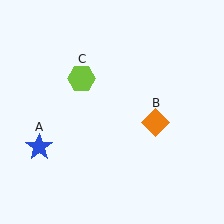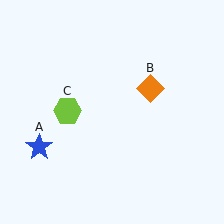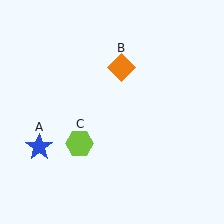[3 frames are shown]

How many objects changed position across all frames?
2 objects changed position: orange diamond (object B), lime hexagon (object C).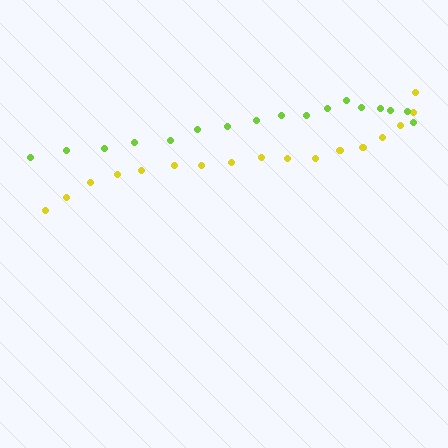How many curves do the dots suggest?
There are 2 distinct paths.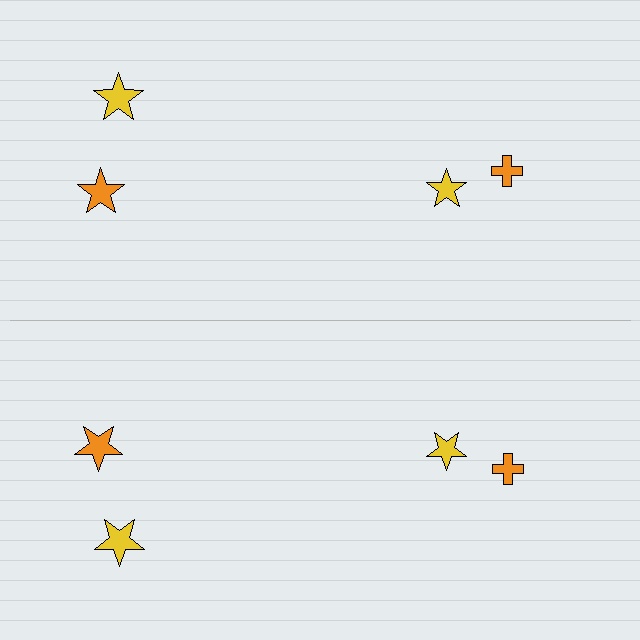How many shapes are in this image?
There are 8 shapes in this image.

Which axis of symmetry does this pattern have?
The pattern has a horizontal axis of symmetry running through the center of the image.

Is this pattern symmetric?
Yes, this pattern has bilateral (reflection) symmetry.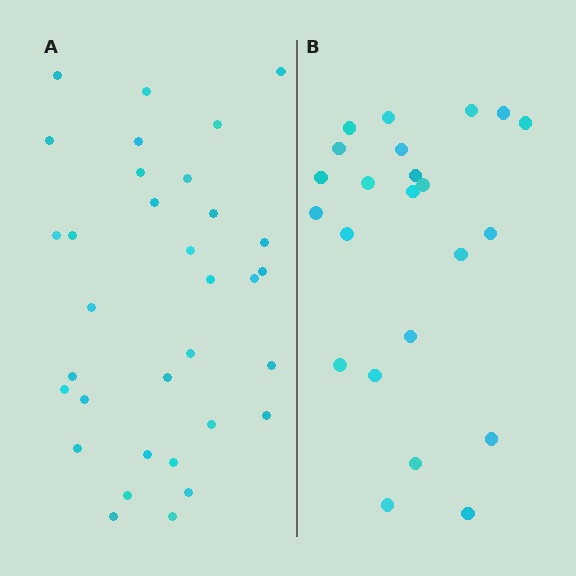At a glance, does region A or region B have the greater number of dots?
Region A (the left region) has more dots.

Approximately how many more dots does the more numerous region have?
Region A has roughly 10 or so more dots than region B.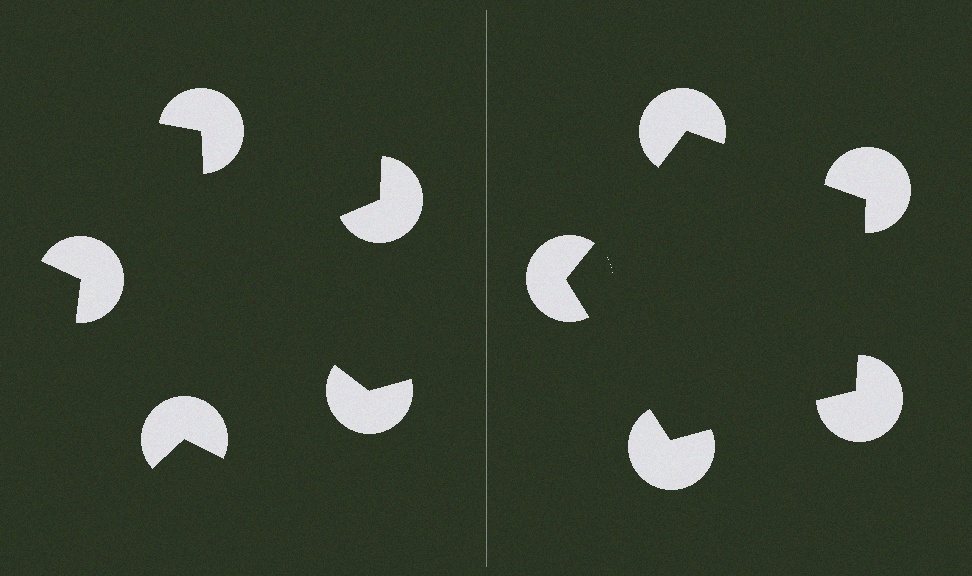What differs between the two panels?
The pac-man discs are positioned identically on both sides; only the wedge orientations differ. On the right they align to a pentagon; on the left they are misaligned.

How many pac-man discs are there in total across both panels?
10 — 5 on each side.